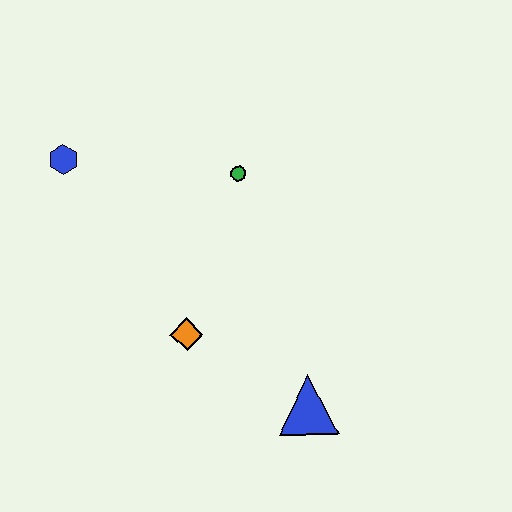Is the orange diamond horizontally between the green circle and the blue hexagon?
Yes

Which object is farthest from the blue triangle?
The blue hexagon is farthest from the blue triangle.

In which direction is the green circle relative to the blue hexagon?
The green circle is to the right of the blue hexagon.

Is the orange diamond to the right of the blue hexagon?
Yes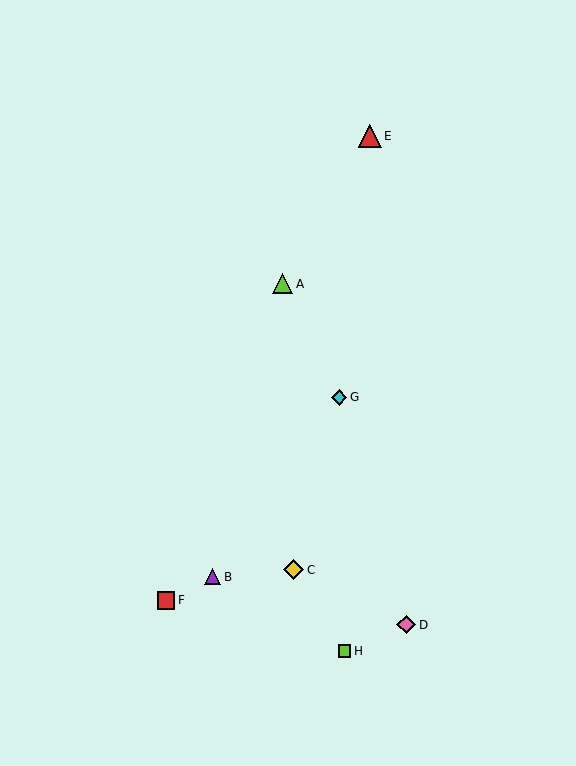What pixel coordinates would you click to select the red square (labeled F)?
Click at (166, 600) to select the red square F.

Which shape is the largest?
The red triangle (labeled E) is the largest.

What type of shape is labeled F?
Shape F is a red square.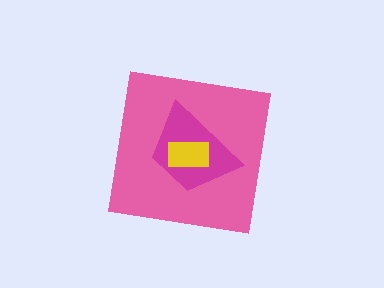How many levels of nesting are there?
3.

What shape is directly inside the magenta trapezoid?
The yellow rectangle.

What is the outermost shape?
The pink square.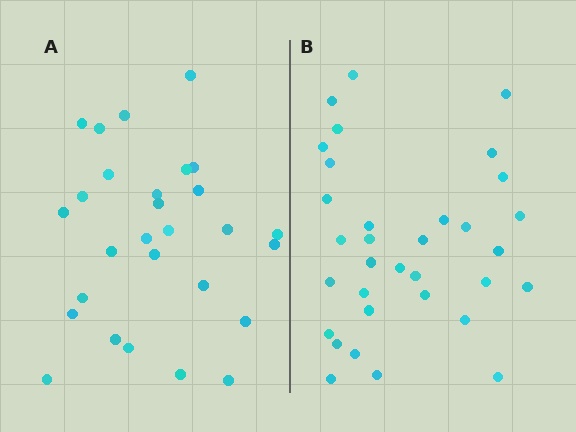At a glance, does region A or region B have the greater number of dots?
Region B (the right region) has more dots.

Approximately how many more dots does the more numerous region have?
Region B has about 5 more dots than region A.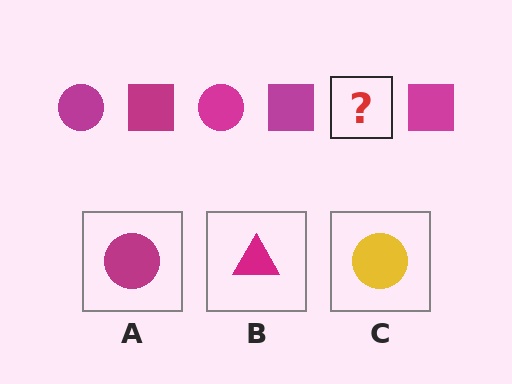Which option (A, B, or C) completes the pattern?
A.